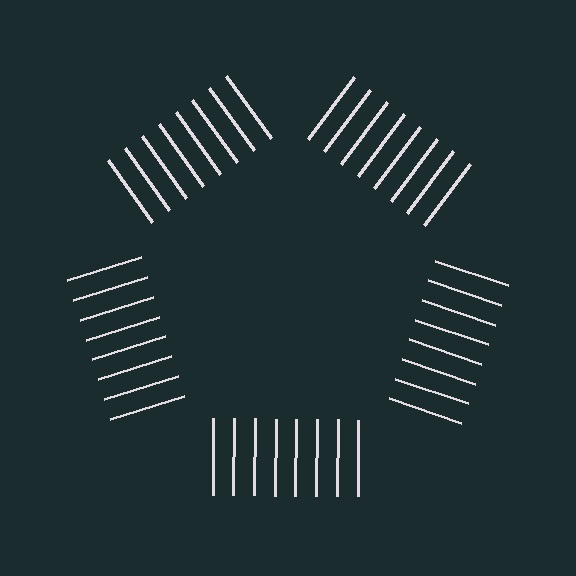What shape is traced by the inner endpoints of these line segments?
An illusory pentagon — the line segments terminate on its edges but no continuous stroke is drawn.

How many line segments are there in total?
40 — 8 along each of the 5 edges.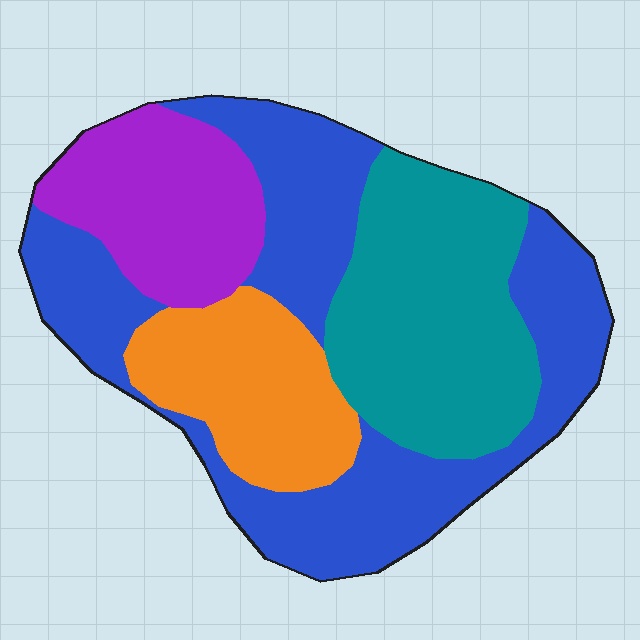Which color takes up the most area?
Blue, at roughly 40%.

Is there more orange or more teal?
Teal.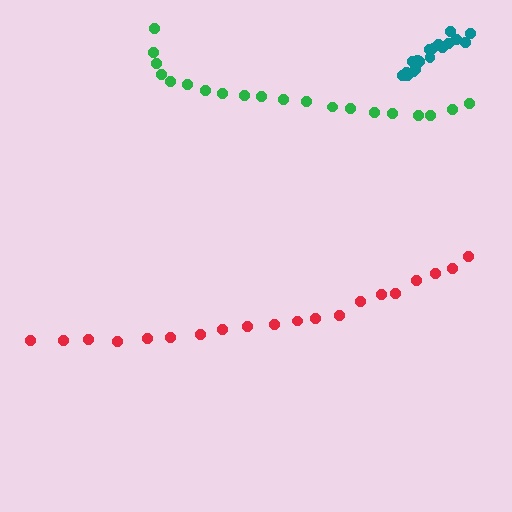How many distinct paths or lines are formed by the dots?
There are 3 distinct paths.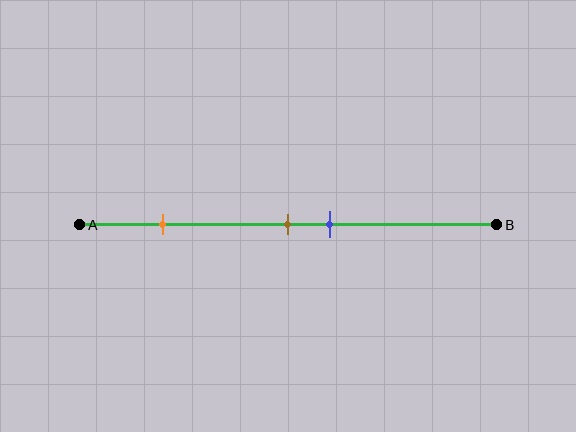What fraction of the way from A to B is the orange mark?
The orange mark is approximately 20% (0.2) of the way from A to B.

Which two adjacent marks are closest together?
The brown and blue marks are the closest adjacent pair.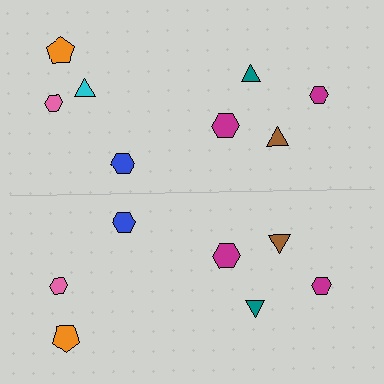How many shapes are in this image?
There are 15 shapes in this image.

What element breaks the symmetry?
A cyan triangle is missing from the bottom side.